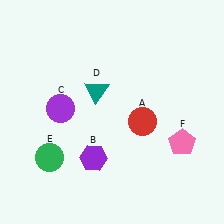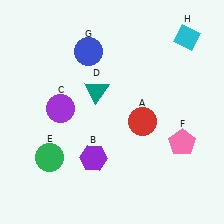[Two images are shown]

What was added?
A blue circle (G), a cyan diamond (H) were added in Image 2.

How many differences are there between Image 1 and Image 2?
There are 2 differences between the two images.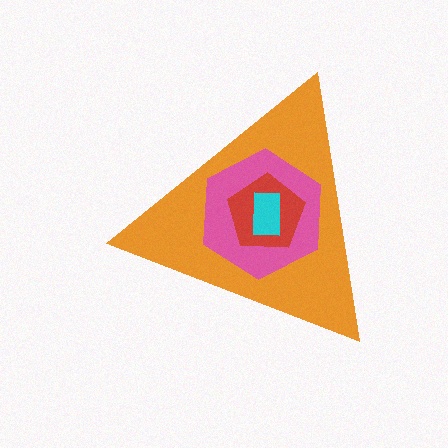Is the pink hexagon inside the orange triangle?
Yes.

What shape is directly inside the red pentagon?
The cyan rectangle.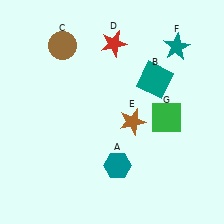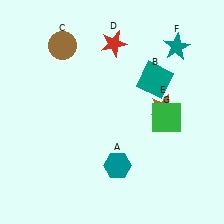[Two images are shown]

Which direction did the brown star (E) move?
The brown star (E) moved right.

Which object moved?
The brown star (E) moved right.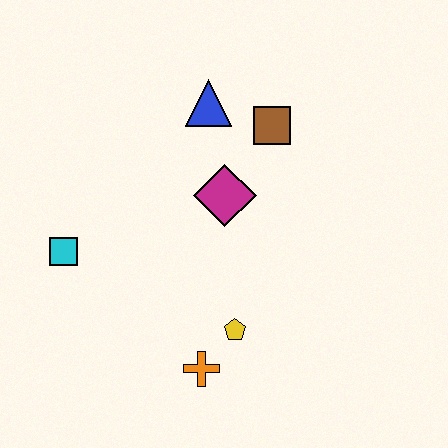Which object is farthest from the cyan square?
The brown square is farthest from the cyan square.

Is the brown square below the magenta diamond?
No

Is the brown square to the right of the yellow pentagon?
Yes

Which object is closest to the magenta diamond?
The brown square is closest to the magenta diamond.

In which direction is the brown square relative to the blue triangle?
The brown square is to the right of the blue triangle.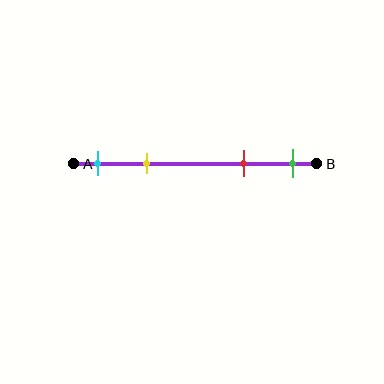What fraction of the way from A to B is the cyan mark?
The cyan mark is approximately 10% (0.1) of the way from A to B.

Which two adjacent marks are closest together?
The cyan and yellow marks are the closest adjacent pair.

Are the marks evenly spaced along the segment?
No, the marks are not evenly spaced.